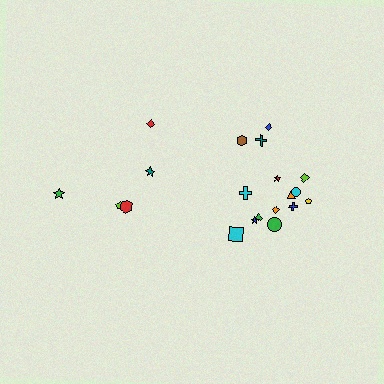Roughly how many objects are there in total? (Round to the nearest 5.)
Roughly 20 objects in total.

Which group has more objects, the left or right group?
The right group.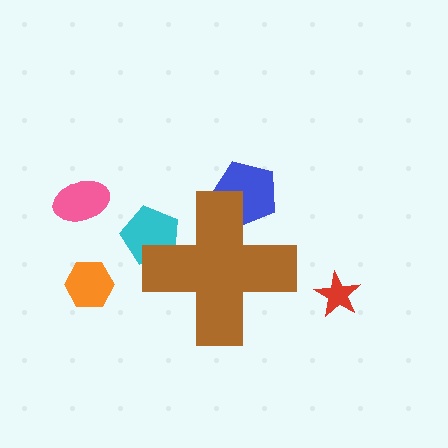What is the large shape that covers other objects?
A brown cross.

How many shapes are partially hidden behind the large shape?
2 shapes are partially hidden.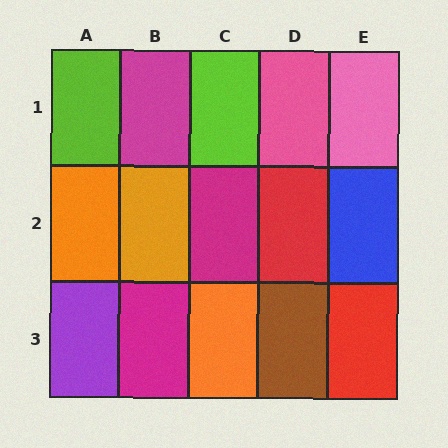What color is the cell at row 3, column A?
Purple.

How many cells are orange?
3 cells are orange.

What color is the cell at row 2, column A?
Orange.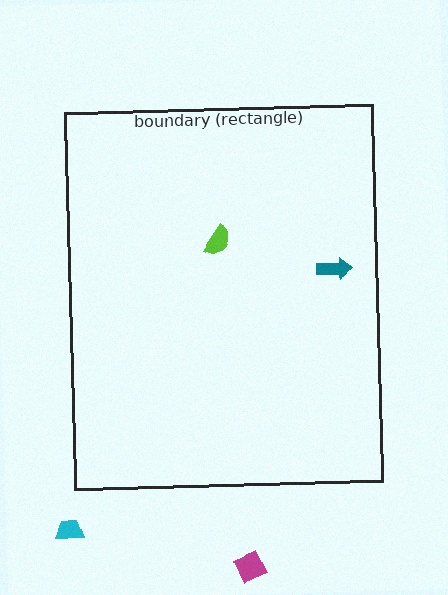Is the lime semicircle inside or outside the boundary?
Inside.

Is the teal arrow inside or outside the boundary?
Inside.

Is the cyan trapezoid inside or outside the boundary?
Outside.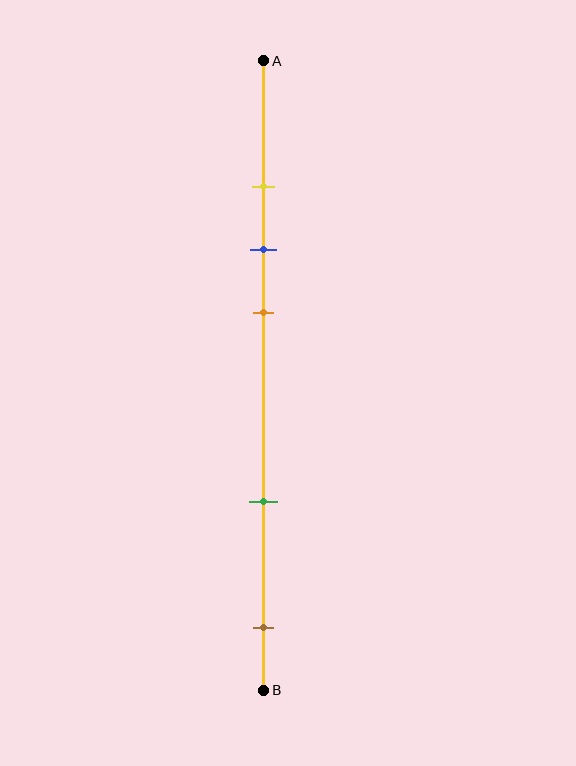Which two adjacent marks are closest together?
The yellow and blue marks are the closest adjacent pair.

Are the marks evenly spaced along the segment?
No, the marks are not evenly spaced.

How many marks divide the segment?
There are 5 marks dividing the segment.